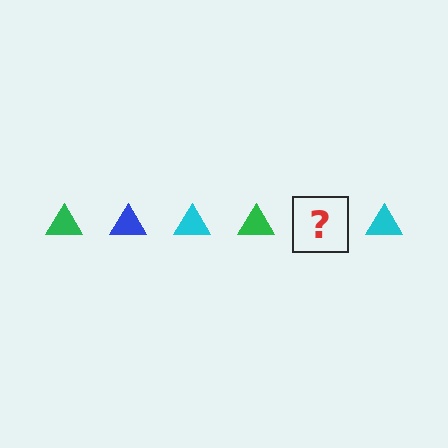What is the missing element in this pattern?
The missing element is a blue triangle.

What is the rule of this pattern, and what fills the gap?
The rule is that the pattern cycles through green, blue, cyan triangles. The gap should be filled with a blue triangle.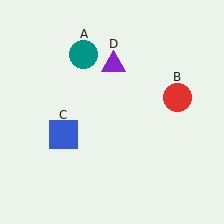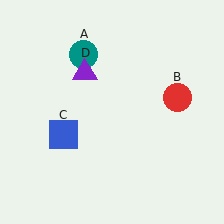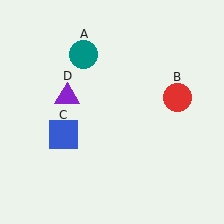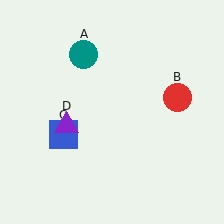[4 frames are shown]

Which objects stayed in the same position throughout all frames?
Teal circle (object A) and red circle (object B) and blue square (object C) remained stationary.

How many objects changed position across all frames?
1 object changed position: purple triangle (object D).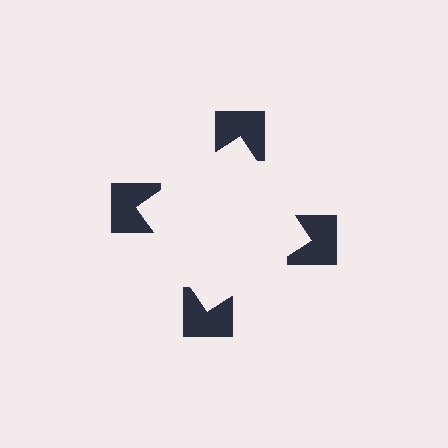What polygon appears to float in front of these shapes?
An illusory square — its edges are inferred from the aligned wedge cuts in the notched squares, not physically drawn.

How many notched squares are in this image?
There are 4 — one at each vertex of the illusory square.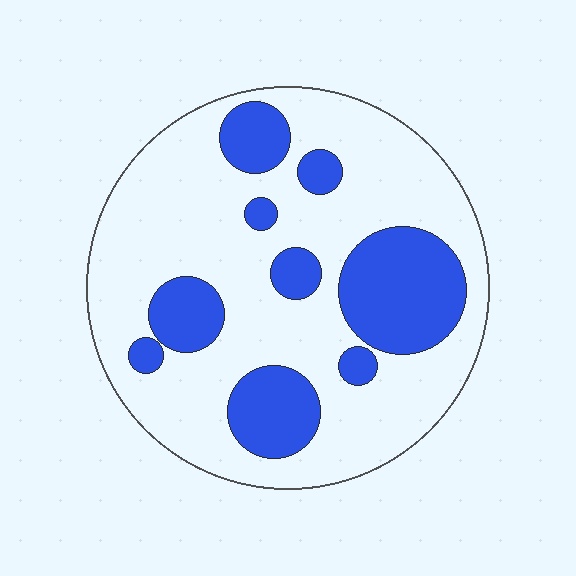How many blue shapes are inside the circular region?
9.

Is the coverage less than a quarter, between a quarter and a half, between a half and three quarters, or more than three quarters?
Between a quarter and a half.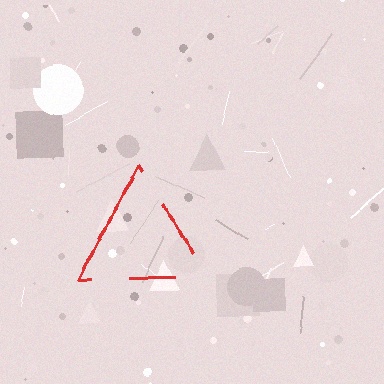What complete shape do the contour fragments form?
The contour fragments form a triangle.